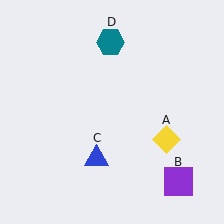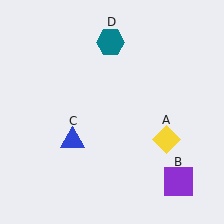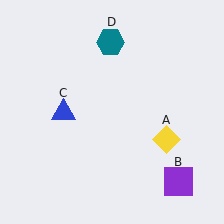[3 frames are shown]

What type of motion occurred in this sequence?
The blue triangle (object C) rotated clockwise around the center of the scene.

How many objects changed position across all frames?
1 object changed position: blue triangle (object C).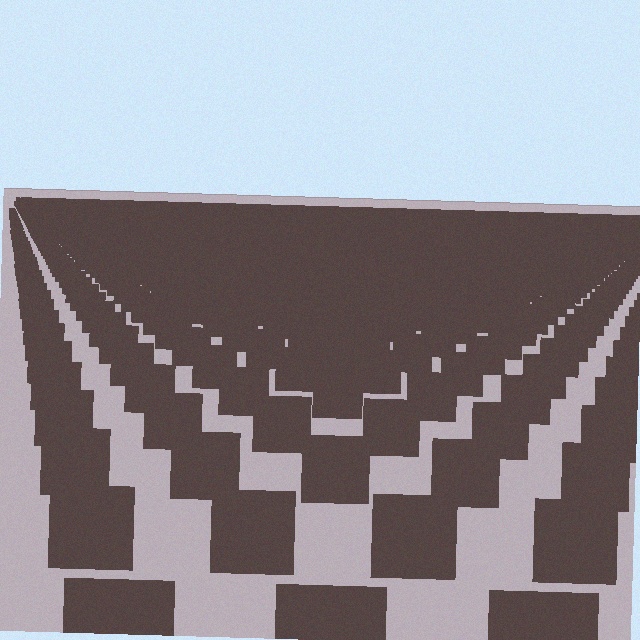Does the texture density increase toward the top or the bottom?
Density increases toward the top.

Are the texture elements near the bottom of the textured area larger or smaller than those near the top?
Larger. Near the bottom, elements are closer to the viewer and appear at a bigger on-screen size.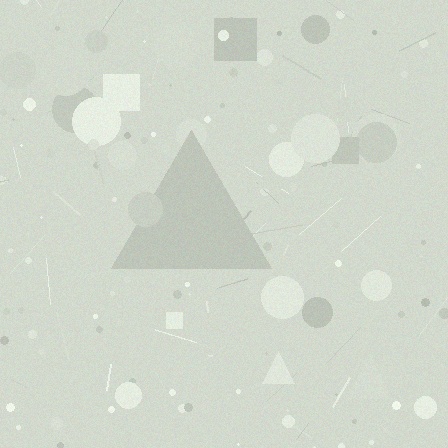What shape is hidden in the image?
A triangle is hidden in the image.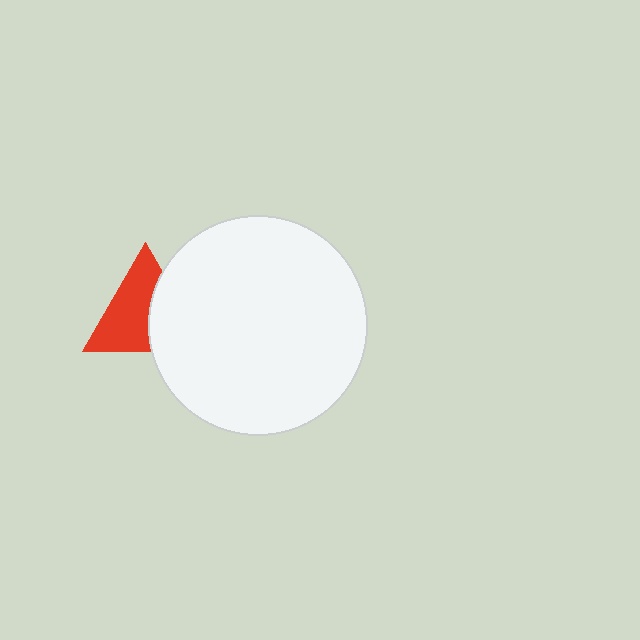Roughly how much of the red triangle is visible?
About half of it is visible (roughly 60%).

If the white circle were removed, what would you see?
You would see the complete red triangle.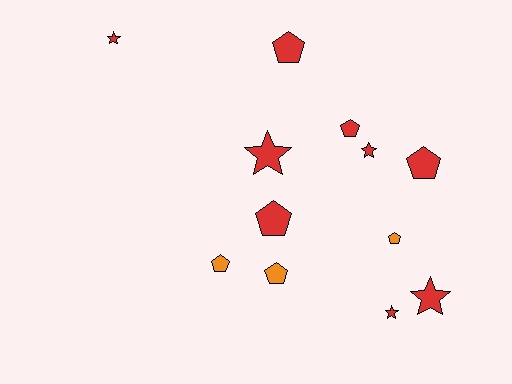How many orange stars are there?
There are no orange stars.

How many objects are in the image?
There are 12 objects.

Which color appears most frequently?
Red, with 9 objects.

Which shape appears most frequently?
Pentagon, with 7 objects.